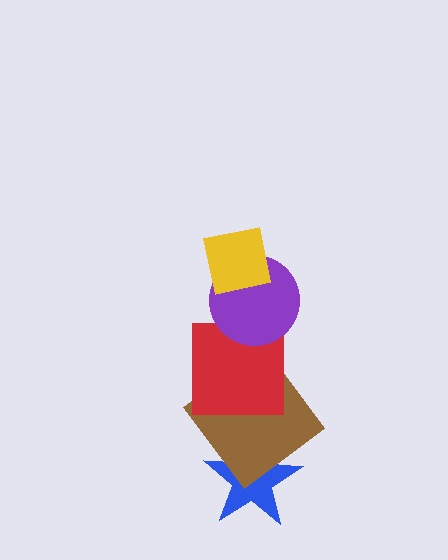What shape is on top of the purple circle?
The yellow square is on top of the purple circle.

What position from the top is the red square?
The red square is 3rd from the top.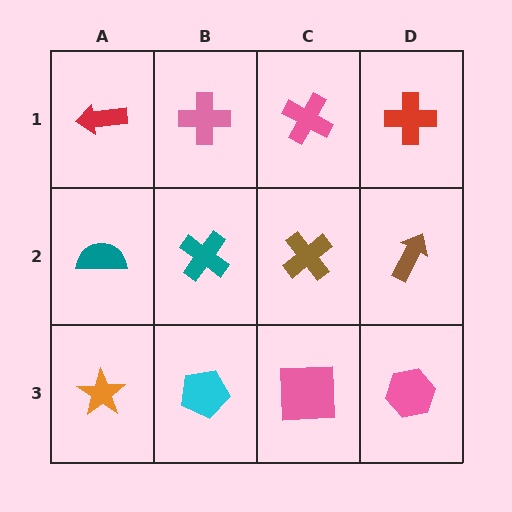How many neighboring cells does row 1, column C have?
3.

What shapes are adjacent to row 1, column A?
A teal semicircle (row 2, column A), a pink cross (row 1, column B).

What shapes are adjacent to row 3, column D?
A brown arrow (row 2, column D), a pink square (row 3, column C).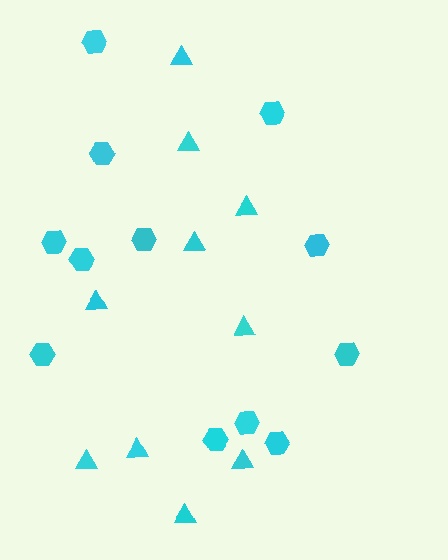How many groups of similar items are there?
There are 2 groups: one group of triangles (10) and one group of hexagons (12).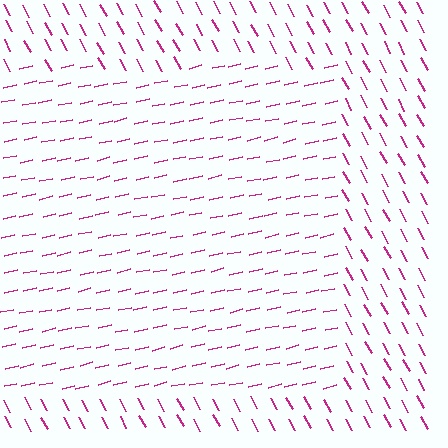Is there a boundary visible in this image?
Yes, there is a texture boundary formed by a change in line orientation.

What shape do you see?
I see a rectangle.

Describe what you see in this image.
The image is filled with small magenta line segments. A rectangle region in the image has lines oriented differently from the surrounding lines, creating a visible texture boundary.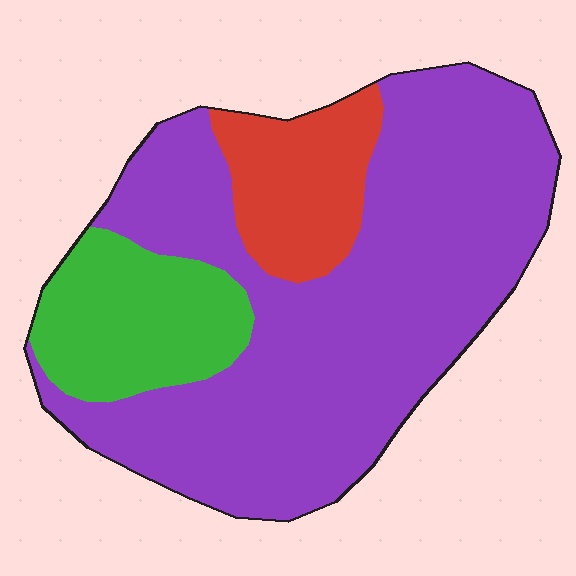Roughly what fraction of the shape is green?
Green covers about 15% of the shape.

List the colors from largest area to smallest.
From largest to smallest: purple, green, red.